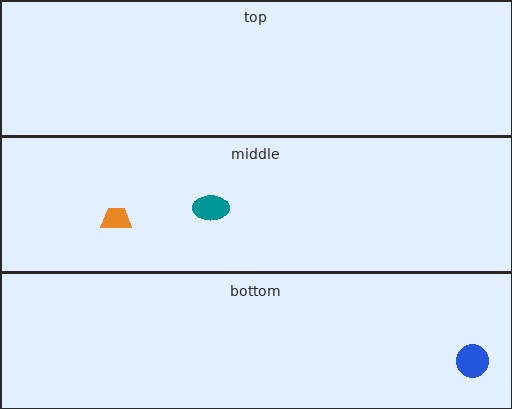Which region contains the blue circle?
The bottom region.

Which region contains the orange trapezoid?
The middle region.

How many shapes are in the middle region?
2.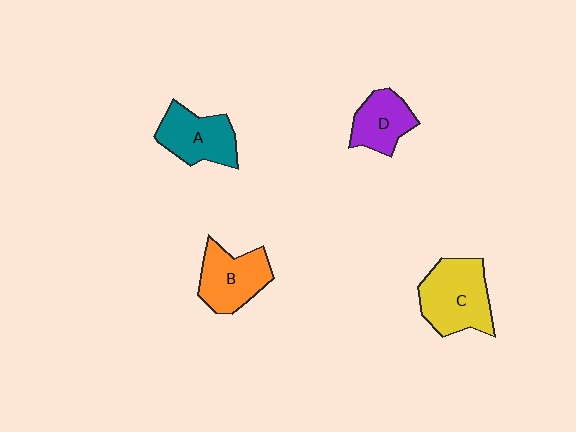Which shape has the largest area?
Shape C (yellow).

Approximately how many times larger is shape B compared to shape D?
Approximately 1.3 times.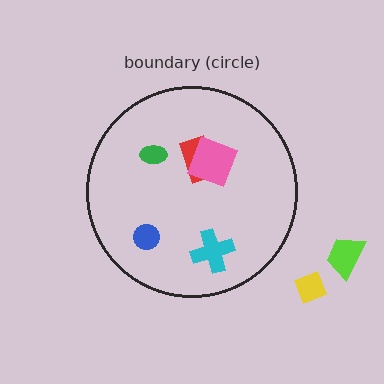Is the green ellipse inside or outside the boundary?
Inside.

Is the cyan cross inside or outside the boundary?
Inside.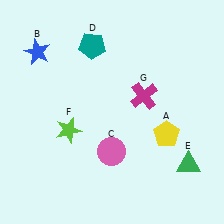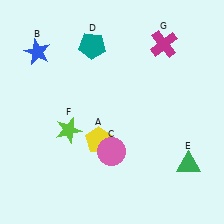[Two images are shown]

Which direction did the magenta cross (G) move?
The magenta cross (G) moved up.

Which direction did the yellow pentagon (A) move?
The yellow pentagon (A) moved left.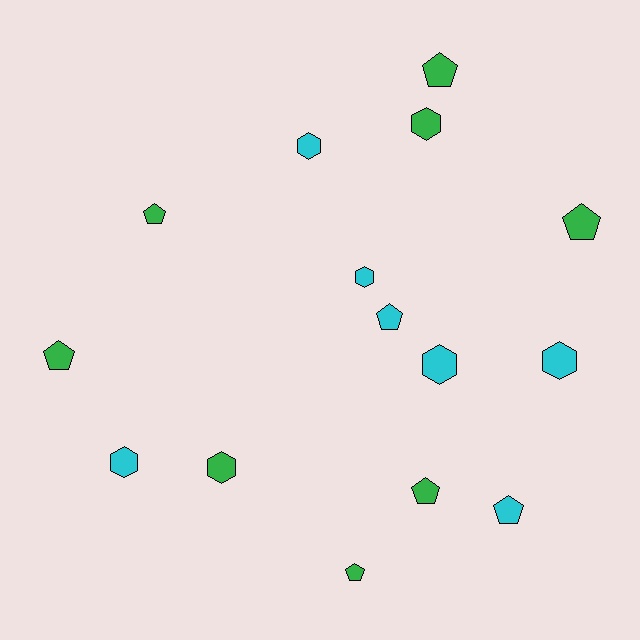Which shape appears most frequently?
Pentagon, with 8 objects.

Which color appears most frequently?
Green, with 8 objects.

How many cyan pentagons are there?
There are 2 cyan pentagons.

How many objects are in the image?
There are 15 objects.